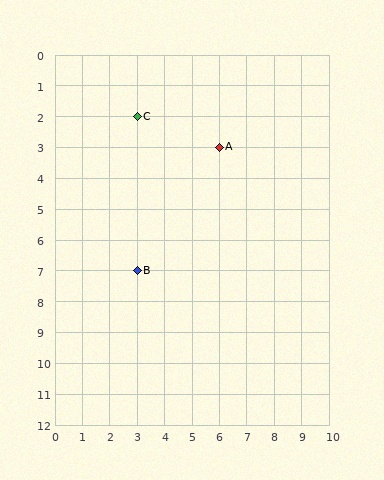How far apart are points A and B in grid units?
Points A and B are 3 columns and 4 rows apart (about 5.0 grid units diagonally).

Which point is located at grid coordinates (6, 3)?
Point A is at (6, 3).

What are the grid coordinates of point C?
Point C is at grid coordinates (3, 2).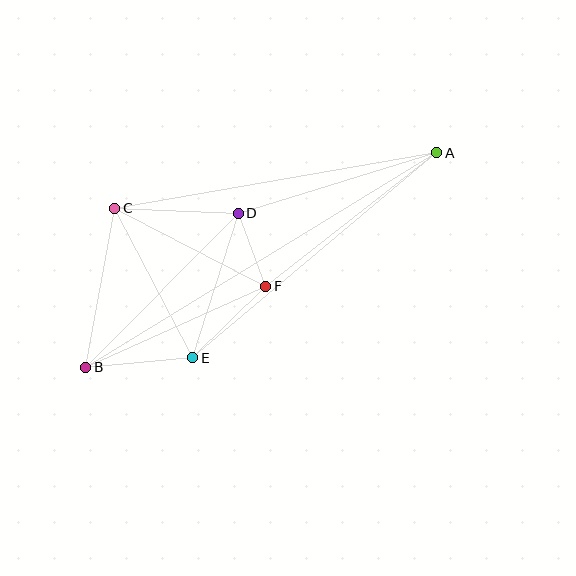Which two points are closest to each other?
Points D and F are closest to each other.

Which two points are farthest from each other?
Points A and B are farthest from each other.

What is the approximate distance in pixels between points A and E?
The distance between A and E is approximately 319 pixels.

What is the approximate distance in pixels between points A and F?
The distance between A and F is approximately 217 pixels.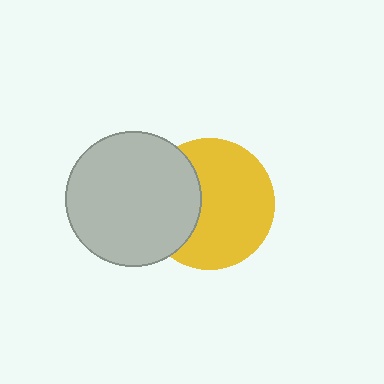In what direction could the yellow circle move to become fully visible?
The yellow circle could move right. That would shift it out from behind the light gray circle entirely.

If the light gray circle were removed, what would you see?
You would see the complete yellow circle.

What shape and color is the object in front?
The object in front is a light gray circle.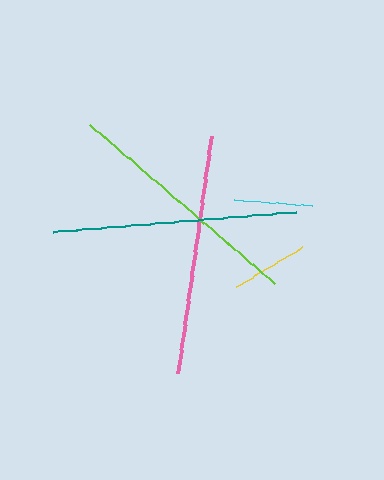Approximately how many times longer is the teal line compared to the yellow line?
The teal line is approximately 3.2 times the length of the yellow line.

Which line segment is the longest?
The teal line is the longest at approximately 244 pixels.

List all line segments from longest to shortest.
From longest to shortest: teal, lime, pink, cyan, yellow.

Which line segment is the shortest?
The yellow line is the shortest at approximately 77 pixels.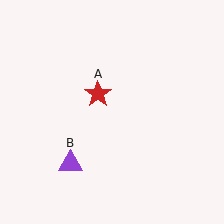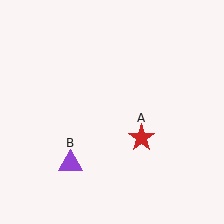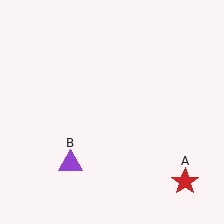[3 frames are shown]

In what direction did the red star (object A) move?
The red star (object A) moved down and to the right.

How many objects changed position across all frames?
1 object changed position: red star (object A).